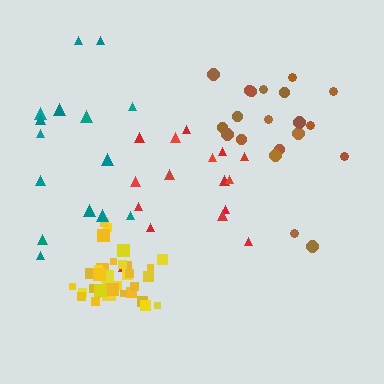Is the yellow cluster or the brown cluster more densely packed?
Yellow.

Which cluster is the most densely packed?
Yellow.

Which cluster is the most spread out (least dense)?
Teal.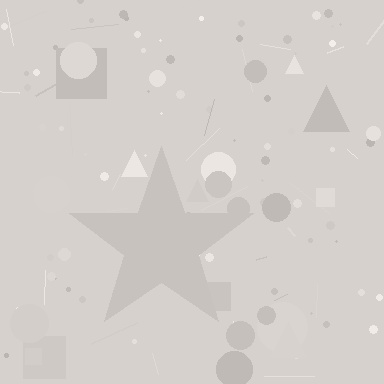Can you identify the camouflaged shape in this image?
The camouflaged shape is a star.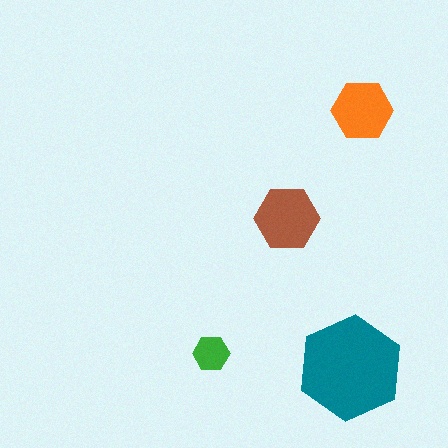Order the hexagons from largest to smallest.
the teal one, the brown one, the orange one, the green one.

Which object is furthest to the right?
The orange hexagon is rightmost.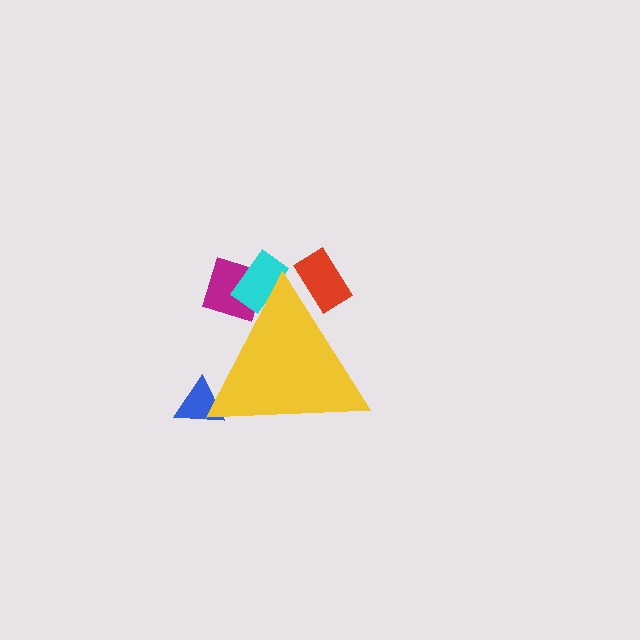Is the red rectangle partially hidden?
Yes, the red rectangle is partially hidden behind the yellow triangle.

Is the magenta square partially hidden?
Yes, the magenta square is partially hidden behind the yellow triangle.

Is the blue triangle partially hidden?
Yes, the blue triangle is partially hidden behind the yellow triangle.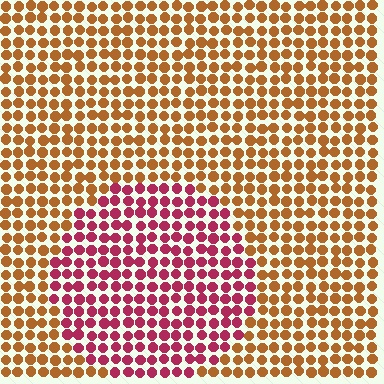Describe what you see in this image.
The image is filled with small brown elements in a uniform arrangement. A circle-shaped region is visible where the elements are tinted to a slightly different hue, forming a subtle color boundary.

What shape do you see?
I see a circle.